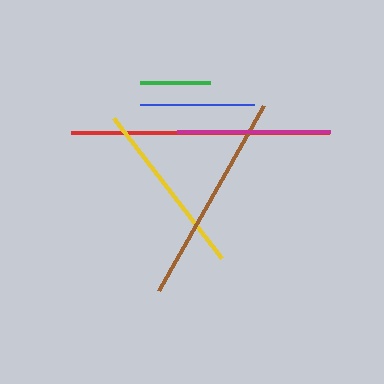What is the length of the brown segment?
The brown segment is approximately 213 pixels long.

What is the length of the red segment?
The red segment is approximately 258 pixels long.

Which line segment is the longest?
The red line is the longest at approximately 258 pixels.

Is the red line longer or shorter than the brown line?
The red line is longer than the brown line.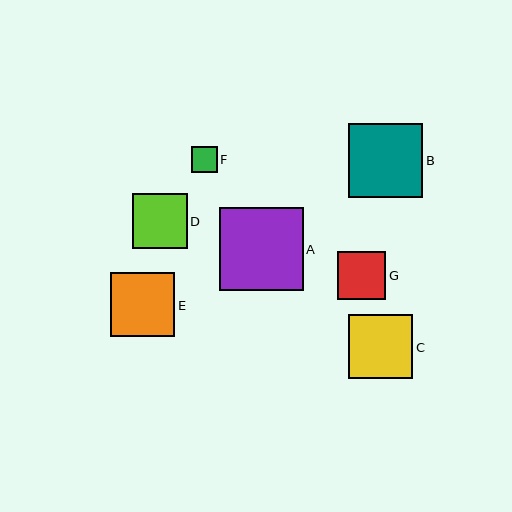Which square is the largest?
Square A is the largest with a size of approximately 83 pixels.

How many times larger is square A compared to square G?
Square A is approximately 1.7 times the size of square G.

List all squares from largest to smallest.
From largest to smallest: A, B, E, C, D, G, F.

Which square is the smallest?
Square F is the smallest with a size of approximately 26 pixels.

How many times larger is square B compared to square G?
Square B is approximately 1.6 times the size of square G.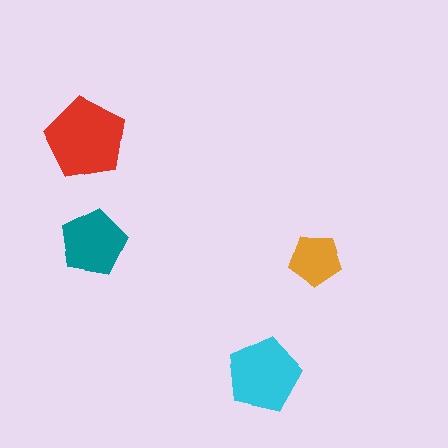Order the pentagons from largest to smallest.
the red one, the cyan one, the teal one, the orange one.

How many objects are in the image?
There are 4 objects in the image.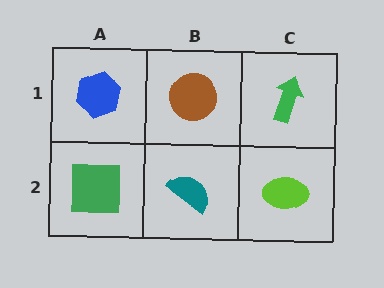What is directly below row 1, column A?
A green square.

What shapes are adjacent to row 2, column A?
A blue hexagon (row 1, column A), a teal semicircle (row 2, column B).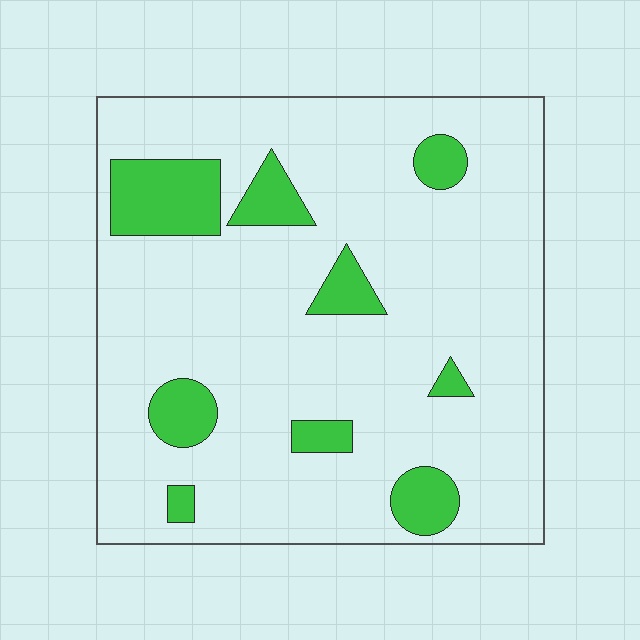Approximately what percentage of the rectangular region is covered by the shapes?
Approximately 15%.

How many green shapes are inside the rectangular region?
9.